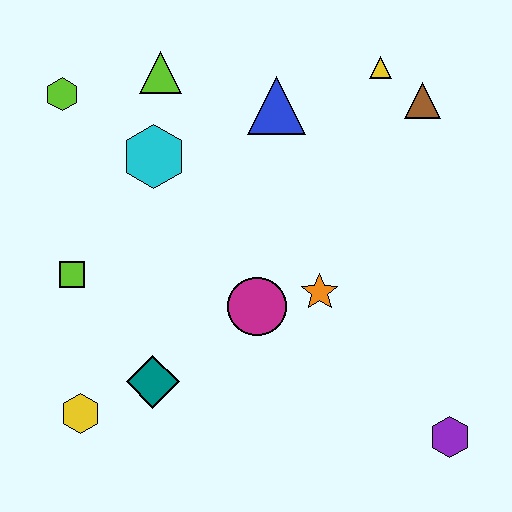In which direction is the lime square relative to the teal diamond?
The lime square is above the teal diamond.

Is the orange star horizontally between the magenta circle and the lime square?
No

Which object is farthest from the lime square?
The purple hexagon is farthest from the lime square.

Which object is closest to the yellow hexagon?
The teal diamond is closest to the yellow hexagon.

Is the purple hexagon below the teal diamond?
Yes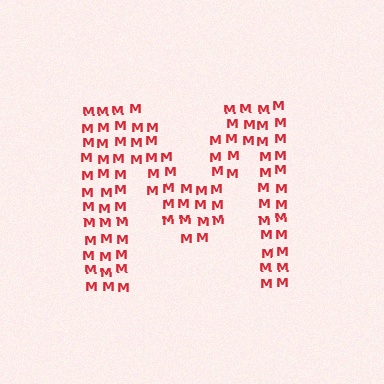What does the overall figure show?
The overall figure shows the letter M.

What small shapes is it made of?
It is made of small letter M's.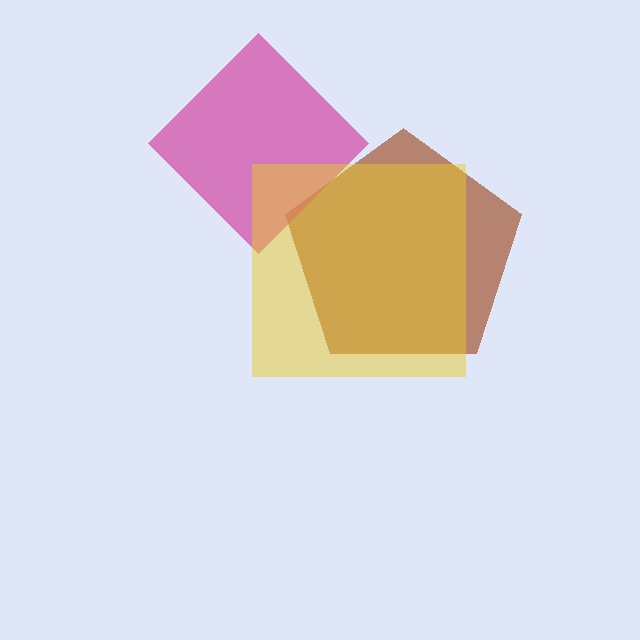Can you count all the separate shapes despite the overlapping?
Yes, there are 3 separate shapes.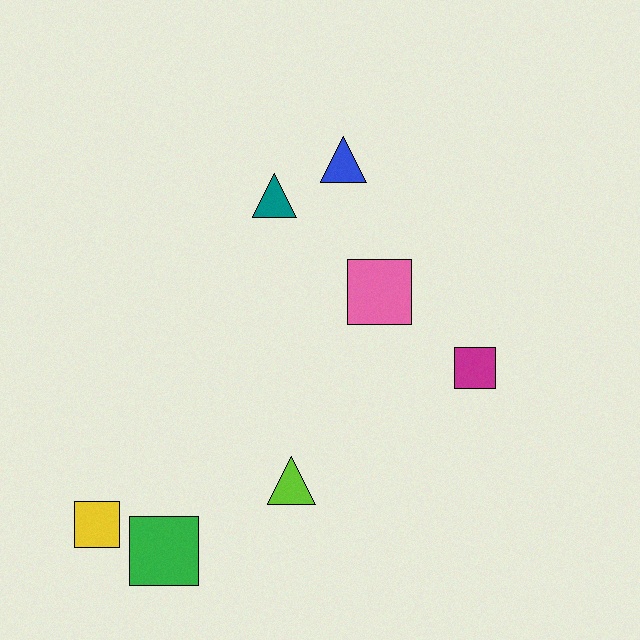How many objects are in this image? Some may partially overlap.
There are 7 objects.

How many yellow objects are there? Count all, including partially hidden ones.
There is 1 yellow object.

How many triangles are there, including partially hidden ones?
There are 3 triangles.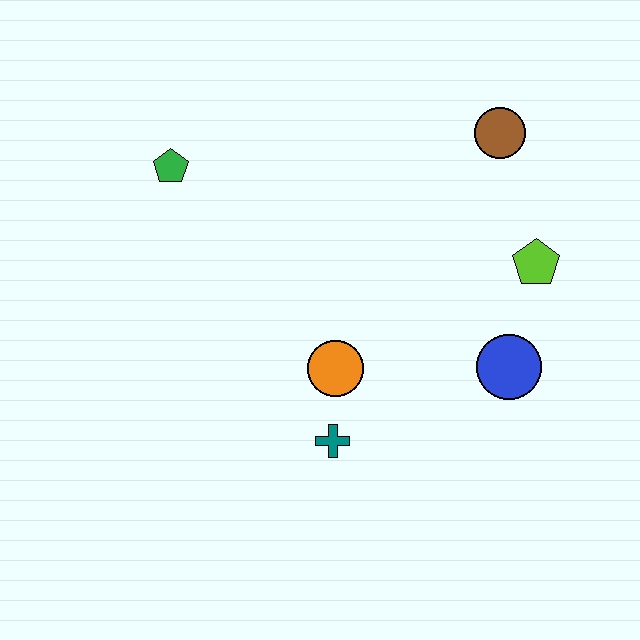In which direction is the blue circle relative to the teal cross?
The blue circle is to the right of the teal cross.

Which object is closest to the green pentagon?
The orange circle is closest to the green pentagon.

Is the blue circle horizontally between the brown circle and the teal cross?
No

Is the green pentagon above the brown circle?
No